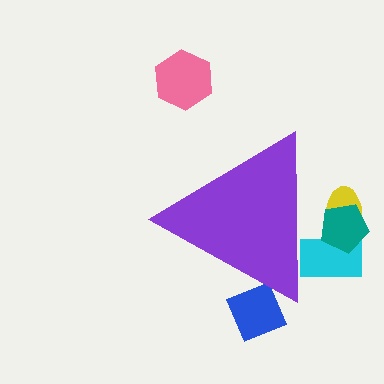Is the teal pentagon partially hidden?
Yes, the teal pentagon is partially hidden behind the purple triangle.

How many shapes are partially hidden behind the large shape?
4 shapes are partially hidden.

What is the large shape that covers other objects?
A purple triangle.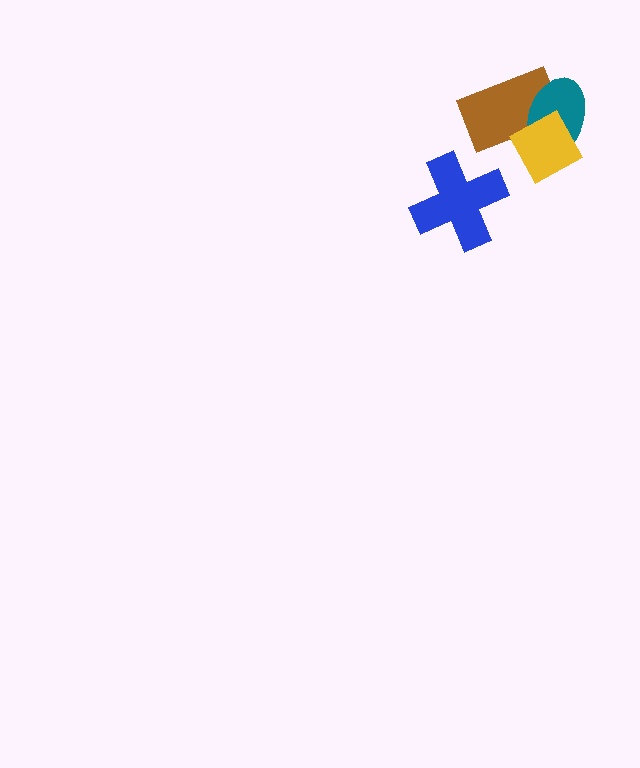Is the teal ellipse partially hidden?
Yes, it is partially covered by another shape.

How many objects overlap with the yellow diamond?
2 objects overlap with the yellow diamond.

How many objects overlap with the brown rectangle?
2 objects overlap with the brown rectangle.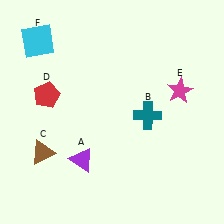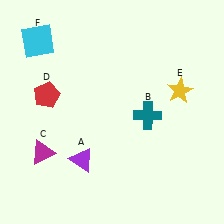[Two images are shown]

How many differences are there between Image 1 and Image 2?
There are 2 differences between the two images.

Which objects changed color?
C changed from brown to magenta. E changed from magenta to yellow.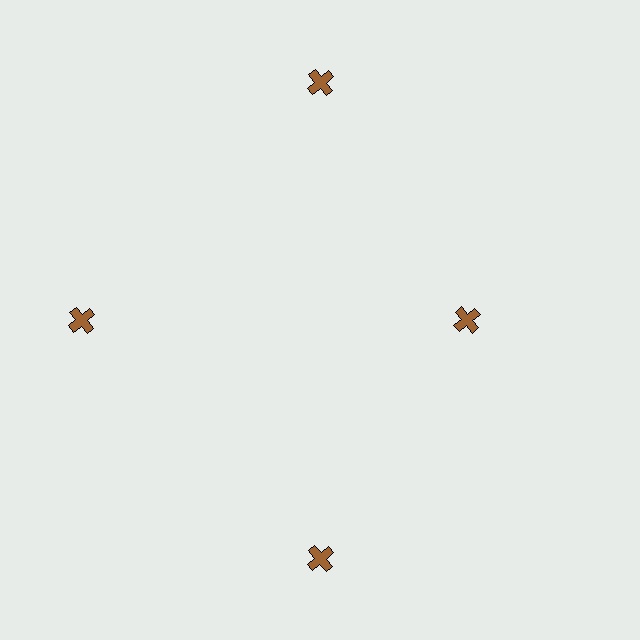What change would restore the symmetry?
The symmetry would be restored by moving it outward, back onto the ring so that all 4 crosses sit at equal angles and equal distance from the center.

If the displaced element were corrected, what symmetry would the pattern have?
It would have 4-fold rotational symmetry — the pattern would map onto itself every 90 degrees.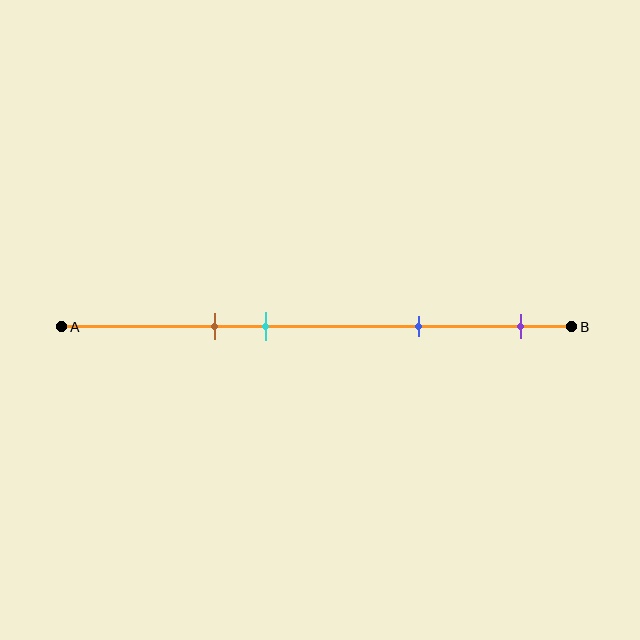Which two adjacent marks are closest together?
The brown and cyan marks are the closest adjacent pair.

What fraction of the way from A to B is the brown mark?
The brown mark is approximately 30% (0.3) of the way from A to B.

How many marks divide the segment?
There are 4 marks dividing the segment.